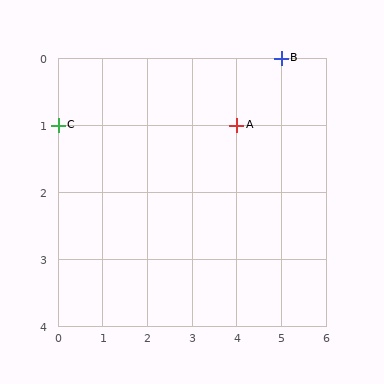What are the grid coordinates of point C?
Point C is at grid coordinates (0, 1).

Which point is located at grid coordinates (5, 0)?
Point B is at (5, 0).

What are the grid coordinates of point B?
Point B is at grid coordinates (5, 0).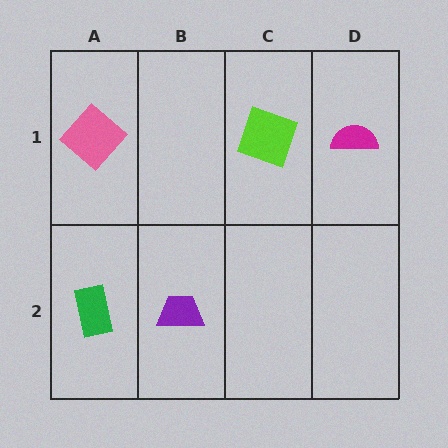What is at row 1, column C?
A lime square.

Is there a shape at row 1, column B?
No, that cell is empty.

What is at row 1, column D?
A magenta semicircle.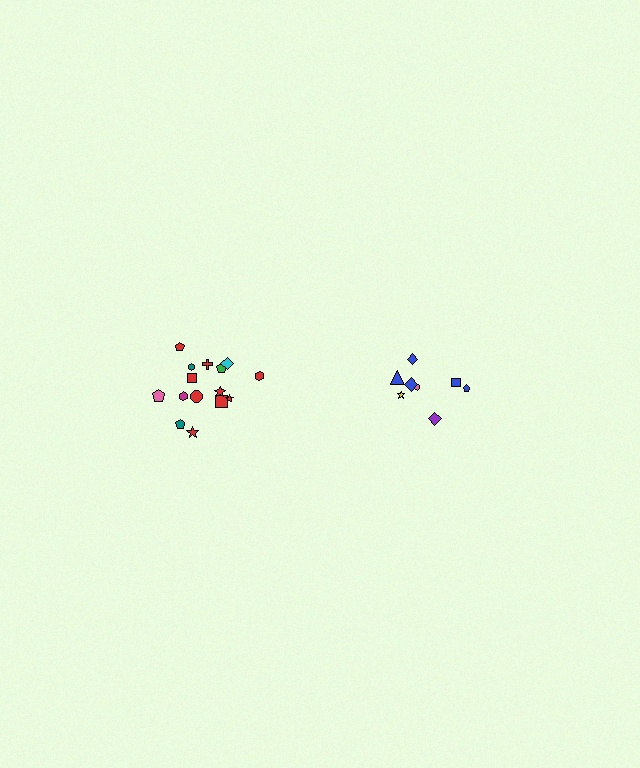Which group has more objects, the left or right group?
The left group.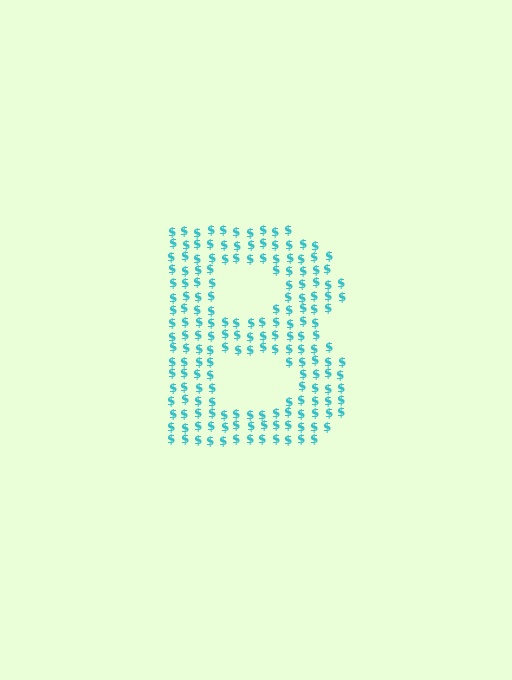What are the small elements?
The small elements are dollar signs.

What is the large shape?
The large shape is the letter B.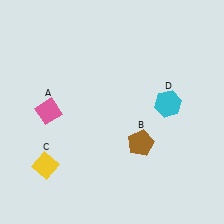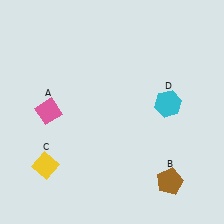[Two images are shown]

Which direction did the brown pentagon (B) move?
The brown pentagon (B) moved down.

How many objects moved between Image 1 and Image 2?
1 object moved between the two images.